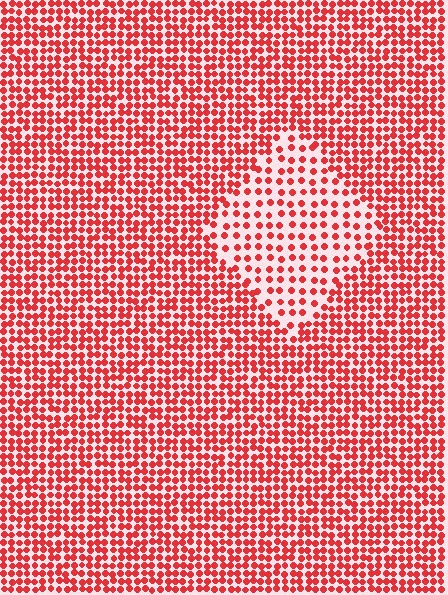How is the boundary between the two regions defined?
The boundary is defined by a change in element density (approximately 2.0x ratio). All elements are the same color, size, and shape.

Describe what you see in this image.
The image contains small red elements arranged at two different densities. A diamond-shaped region is visible where the elements are less densely packed than the surrounding area.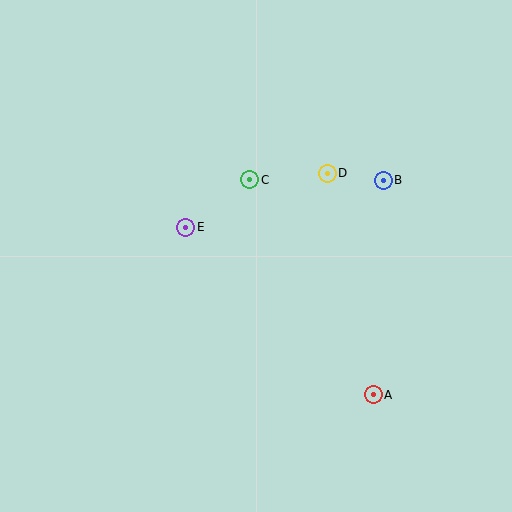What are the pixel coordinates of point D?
Point D is at (327, 173).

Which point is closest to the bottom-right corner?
Point A is closest to the bottom-right corner.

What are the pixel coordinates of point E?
Point E is at (186, 227).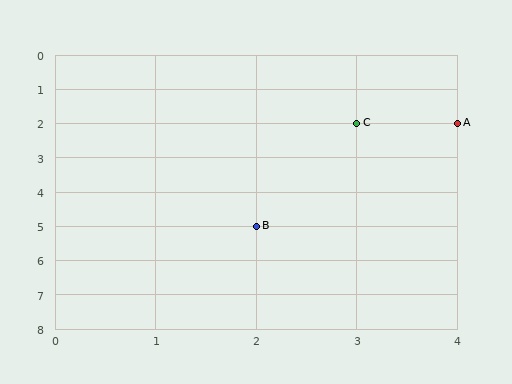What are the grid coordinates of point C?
Point C is at grid coordinates (3, 2).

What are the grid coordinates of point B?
Point B is at grid coordinates (2, 5).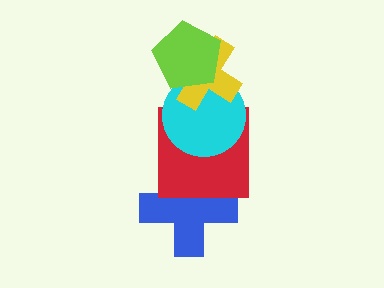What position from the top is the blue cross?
The blue cross is 5th from the top.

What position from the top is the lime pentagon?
The lime pentagon is 1st from the top.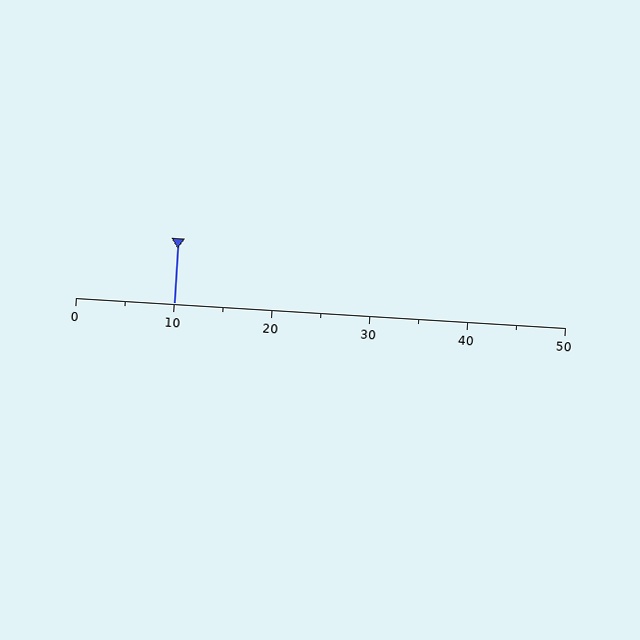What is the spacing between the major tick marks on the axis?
The major ticks are spaced 10 apart.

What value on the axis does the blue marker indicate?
The marker indicates approximately 10.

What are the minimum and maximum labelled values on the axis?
The axis runs from 0 to 50.